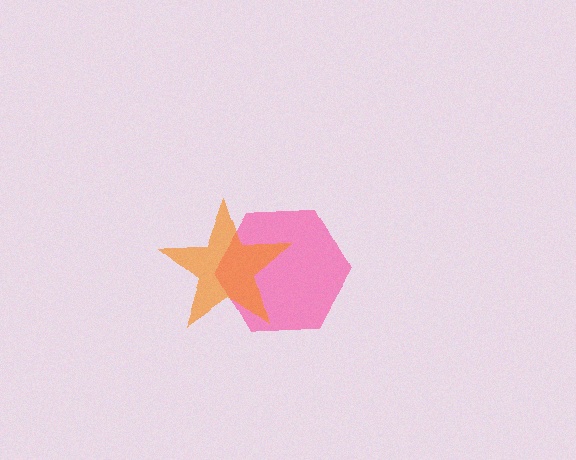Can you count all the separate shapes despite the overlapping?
Yes, there are 2 separate shapes.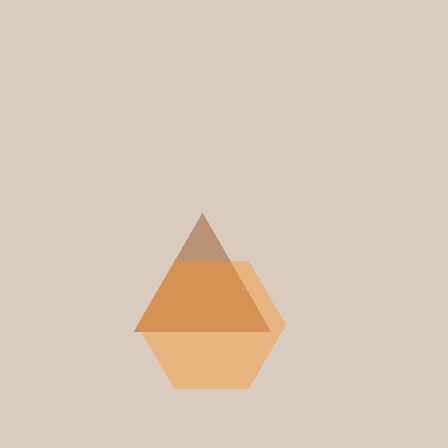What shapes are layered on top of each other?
The layered shapes are: a brown triangle, an orange hexagon.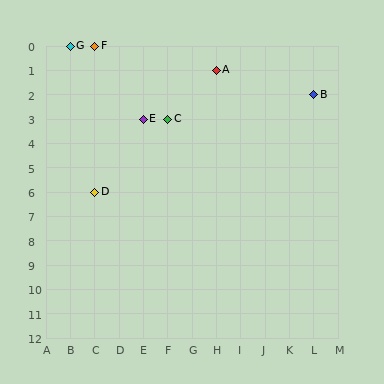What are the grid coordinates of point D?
Point D is at grid coordinates (C, 6).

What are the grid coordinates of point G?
Point G is at grid coordinates (B, 0).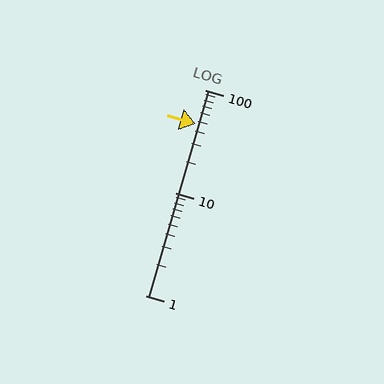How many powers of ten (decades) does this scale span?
The scale spans 2 decades, from 1 to 100.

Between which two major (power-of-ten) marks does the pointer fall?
The pointer is between 10 and 100.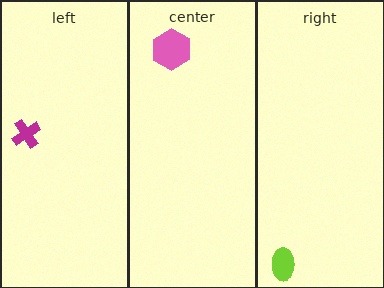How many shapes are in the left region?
1.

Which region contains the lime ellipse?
The right region.